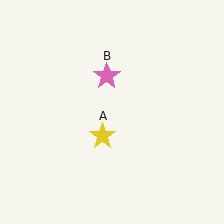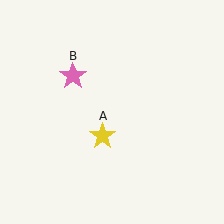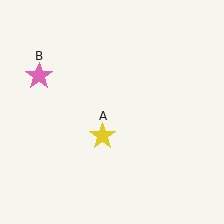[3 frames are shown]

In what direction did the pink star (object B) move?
The pink star (object B) moved left.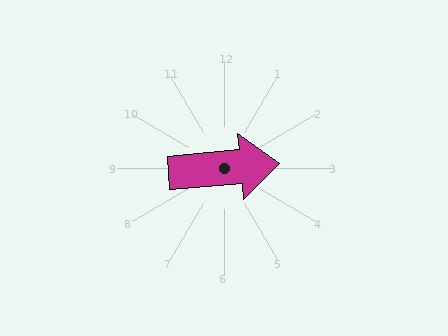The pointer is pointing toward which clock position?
Roughly 3 o'clock.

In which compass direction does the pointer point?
East.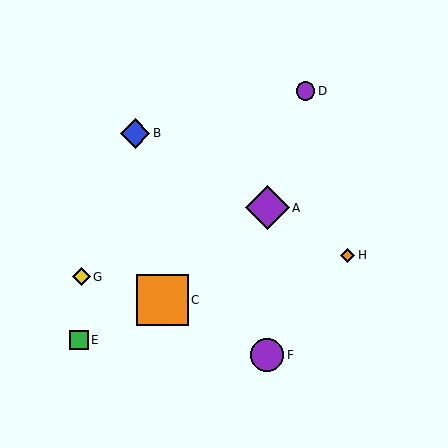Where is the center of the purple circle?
The center of the purple circle is at (267, 355).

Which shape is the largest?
The orange square (labeled C) is the largest.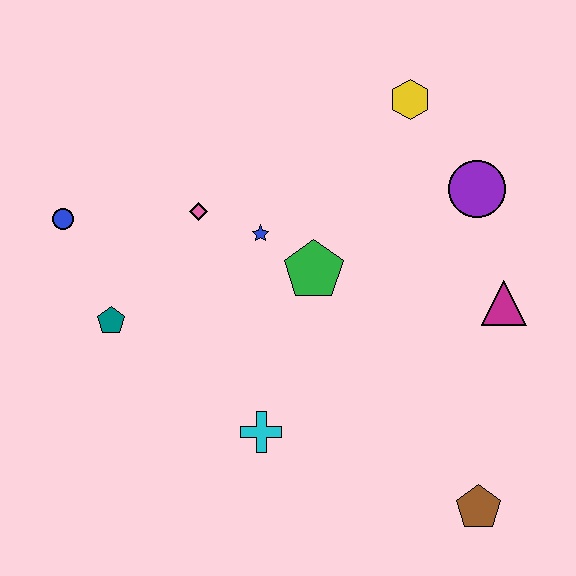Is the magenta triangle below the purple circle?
Yes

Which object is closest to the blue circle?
The teal pentagon is closest to the blue circle.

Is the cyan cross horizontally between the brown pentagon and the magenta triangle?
No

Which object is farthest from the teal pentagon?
The brown pentagon is farthest from the teal pentagon.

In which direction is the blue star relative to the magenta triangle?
The blue star is to the left of the magenta triangle.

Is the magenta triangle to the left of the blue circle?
No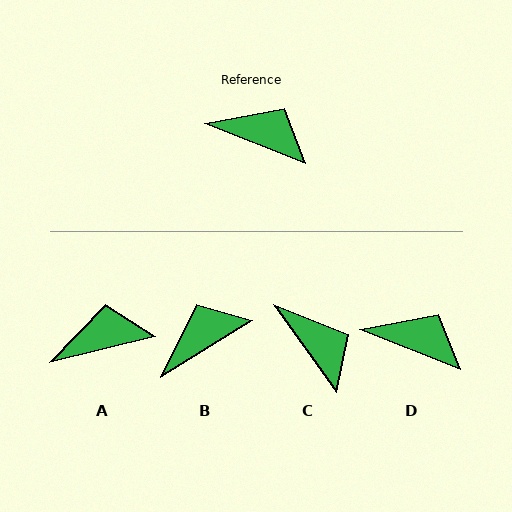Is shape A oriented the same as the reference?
No, it is off by about 36 degrees.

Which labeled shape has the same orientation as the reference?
D.